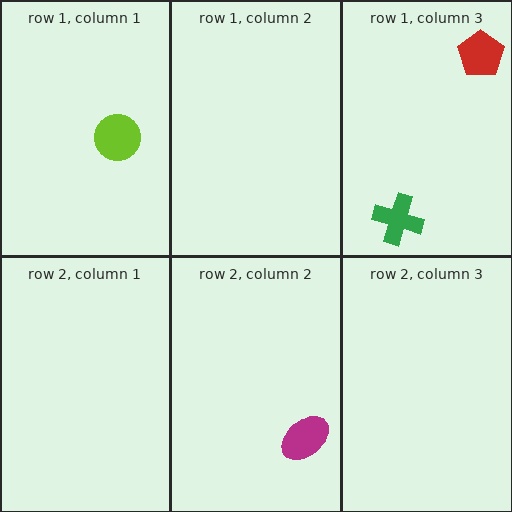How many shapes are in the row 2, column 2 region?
1.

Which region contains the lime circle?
The row 1, column 1 region.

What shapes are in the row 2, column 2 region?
The magenta ellipse.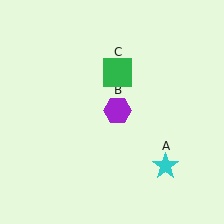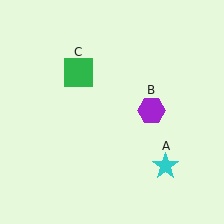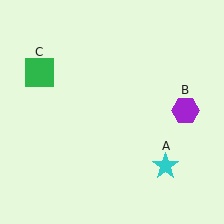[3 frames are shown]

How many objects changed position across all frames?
2 objects changed position: purple hexagon (object B), green square (object C).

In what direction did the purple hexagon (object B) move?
The purple hexagon (object B) moved right.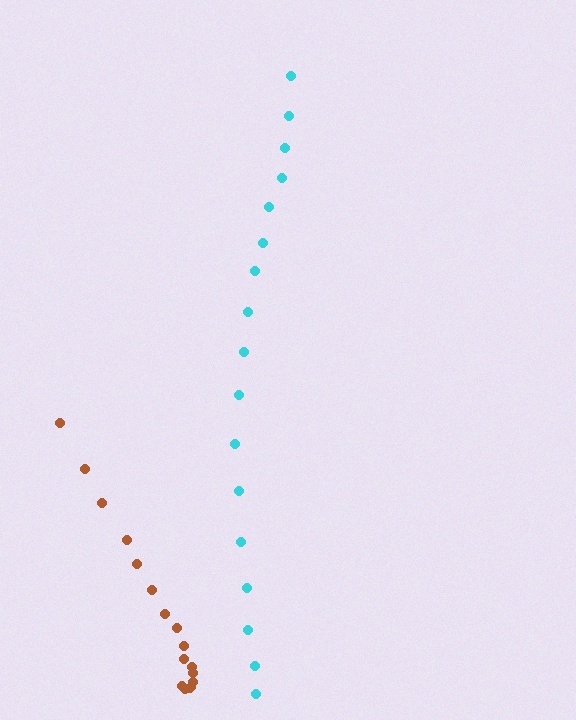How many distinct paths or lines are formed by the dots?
There are 2 distinct paths.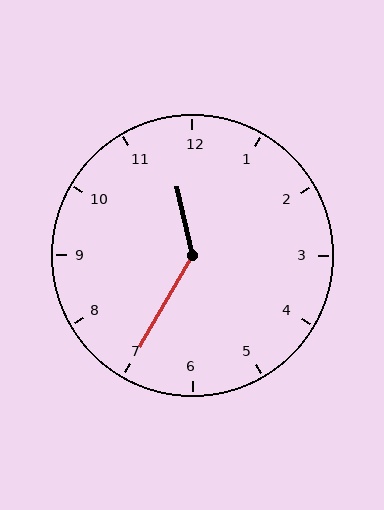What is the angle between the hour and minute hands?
Approximately 138 degrees.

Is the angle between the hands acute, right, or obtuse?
It is obtuse.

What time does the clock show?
11:35.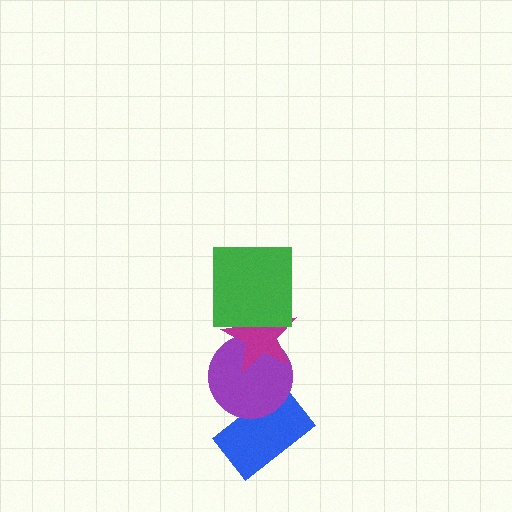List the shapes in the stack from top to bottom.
From top to bottom: the green square, the magenta star, the purple circle, the blue rectangle.